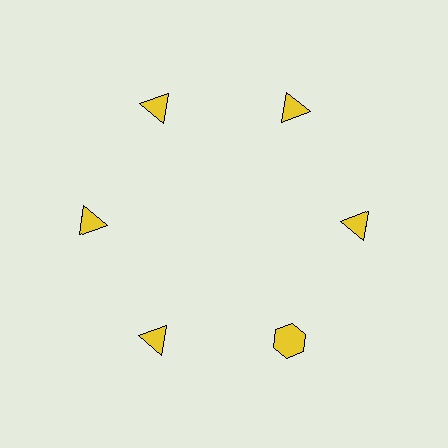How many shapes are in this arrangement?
There are 6 shapes arranged in a ring pattern.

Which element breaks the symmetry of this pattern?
The yellow hexagon at roughly the 5 o'clock position breaks the symmetry. All other shapes are yellow triangles.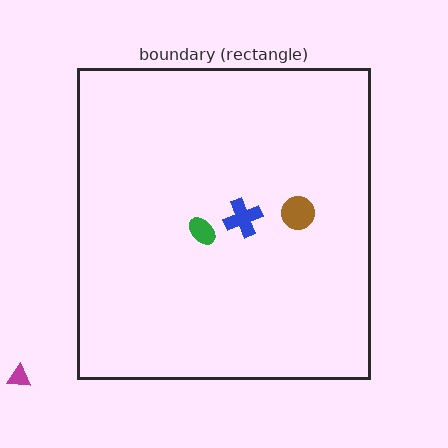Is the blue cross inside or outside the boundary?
Inside.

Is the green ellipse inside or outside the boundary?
Inside.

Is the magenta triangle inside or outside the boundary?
Outside.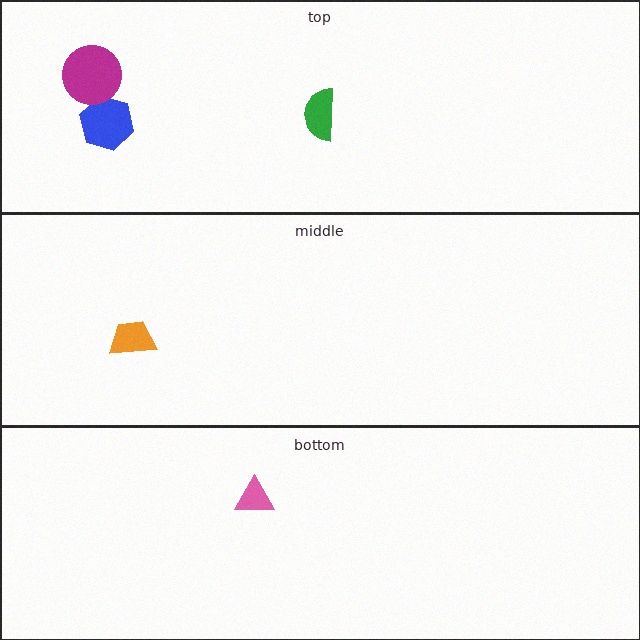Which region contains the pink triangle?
The bottom region.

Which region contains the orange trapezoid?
The middle region.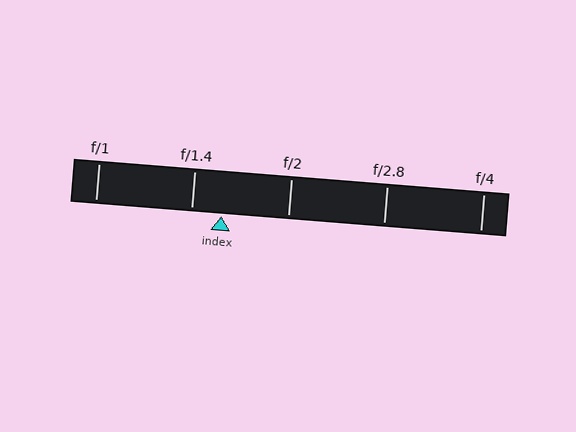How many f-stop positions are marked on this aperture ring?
There are 5 f-stop positions marked.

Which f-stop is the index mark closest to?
The index mark is closest to f/1.4.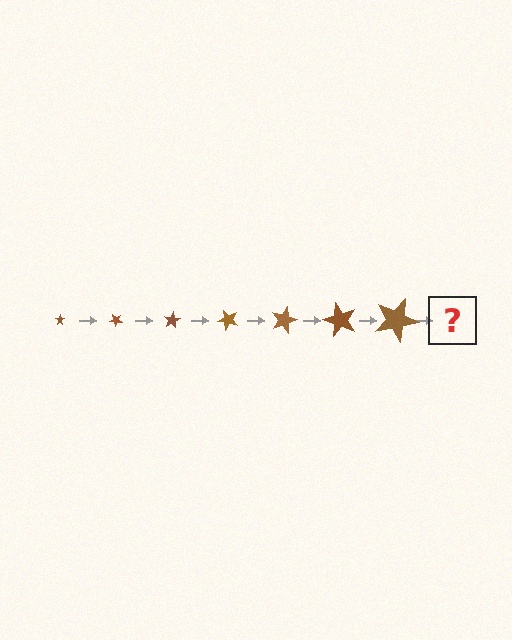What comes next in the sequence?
The next element should be a star, larger than the previous one and rotated 280 degrees from the start.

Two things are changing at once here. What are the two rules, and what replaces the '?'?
The two rules are that the star grows larger each step and it rotates 40 degrees each step. The '?' should be a star, larger than the previous one and rotated 280 degrees from the start.